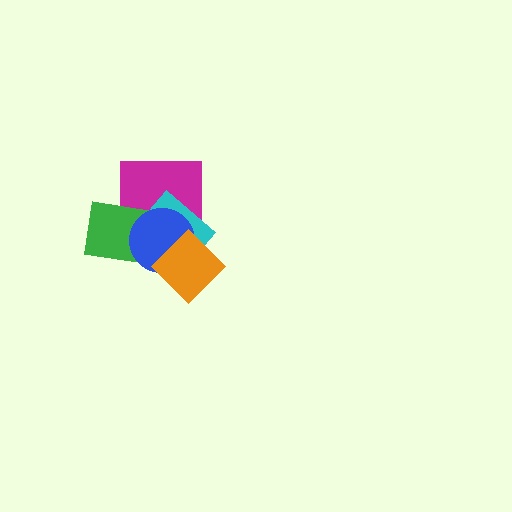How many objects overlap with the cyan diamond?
4 objects overlap with the cyan diamond.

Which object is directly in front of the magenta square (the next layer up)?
The cyan diamond is directly in front of the magenta square.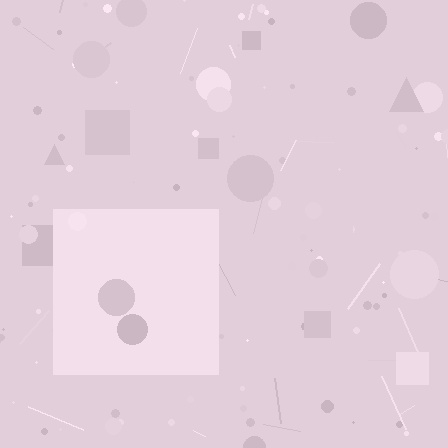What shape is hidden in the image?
A square is hidden in the image.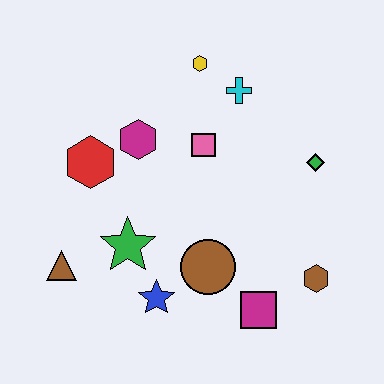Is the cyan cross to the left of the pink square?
No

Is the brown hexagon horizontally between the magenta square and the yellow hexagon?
No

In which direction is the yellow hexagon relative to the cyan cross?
The yellow hexagon is to the left of the cyan cross.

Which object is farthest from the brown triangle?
The green diamond is farthest from the brown triangle.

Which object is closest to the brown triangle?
The green star is closest to the brown triangle.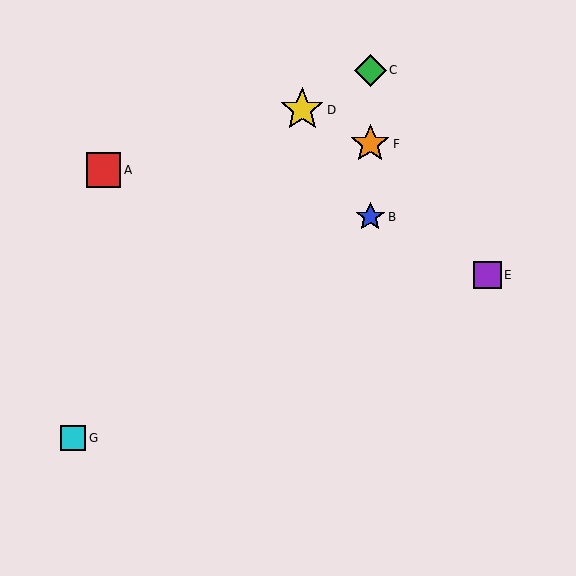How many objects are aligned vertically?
3 objects (B, C, F) are aligned vertically.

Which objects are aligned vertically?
Objects B, C, F are aligned vertically.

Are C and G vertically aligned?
No, C is at x≈370 and G is at x≈73.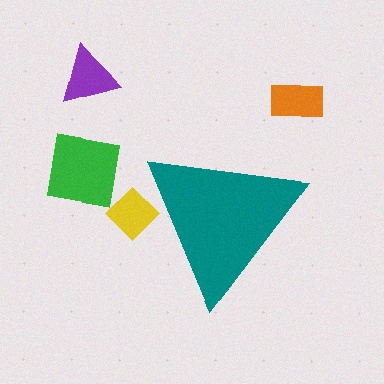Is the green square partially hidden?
No, the green square is fully visible.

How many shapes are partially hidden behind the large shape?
1 shape is partially hidden.